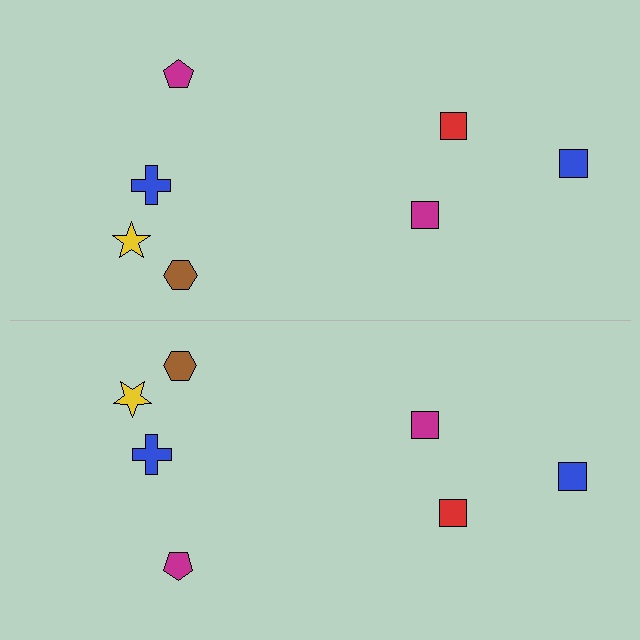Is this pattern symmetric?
Yes, this pattern has bilateral (reflection) symmetry.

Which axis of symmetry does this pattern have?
The pattern has a horizontal axis of symmetry running through the center of the image.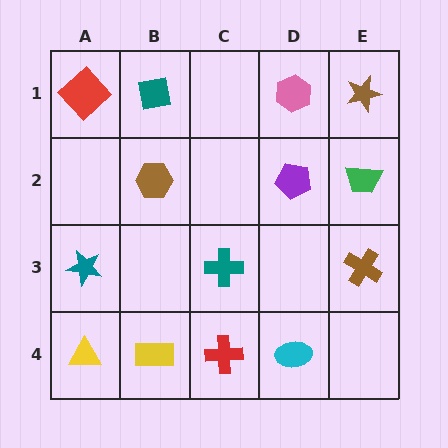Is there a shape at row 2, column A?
No, that cell is empty.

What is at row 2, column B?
A brown hexagon.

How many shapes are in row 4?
4 shapes.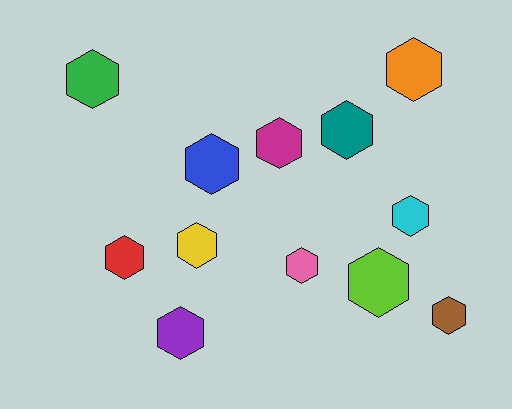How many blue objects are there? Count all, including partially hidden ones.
There is 1 blue object.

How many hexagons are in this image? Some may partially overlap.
There are 12 hexagons.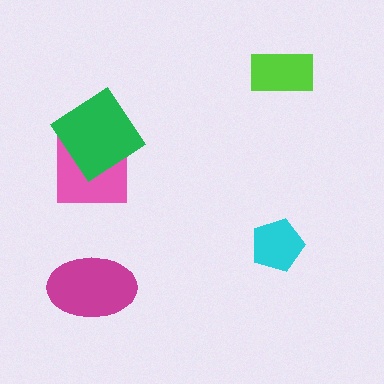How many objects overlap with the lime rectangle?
0 objects overlap with the lime rectangle.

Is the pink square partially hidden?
Yes, it is partially covered by another shape.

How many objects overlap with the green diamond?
1 object overlaps with the green diamond.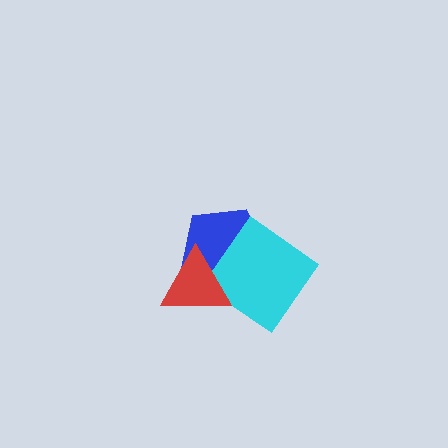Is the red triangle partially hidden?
No, no other shape covers it.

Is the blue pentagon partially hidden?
Yes, it is partially covered by another shape.